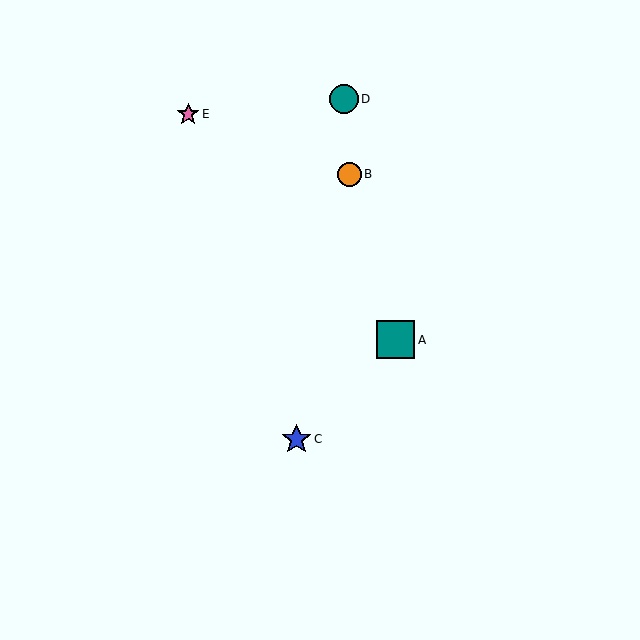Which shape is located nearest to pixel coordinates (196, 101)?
The pink star (labeled E) at (188, 114) is nearest to that location.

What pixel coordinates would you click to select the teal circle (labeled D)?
Click at (344, 99) to select the teal circle D.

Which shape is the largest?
The teal square (labeled A) is the largest.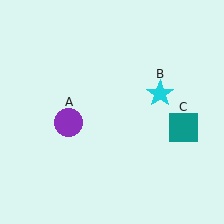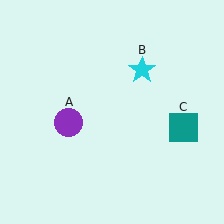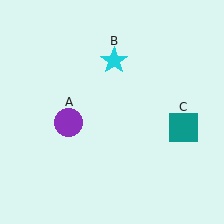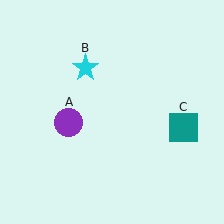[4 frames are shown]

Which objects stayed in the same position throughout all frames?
Purple circle (object A) and teal square (object C) remained stationary.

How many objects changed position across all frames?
1 object changed position: cyan star (object B).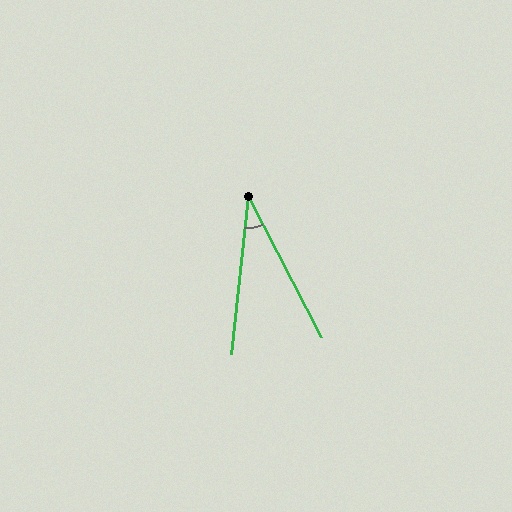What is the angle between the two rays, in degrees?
Approximately 34 degrees.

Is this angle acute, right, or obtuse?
It is acute.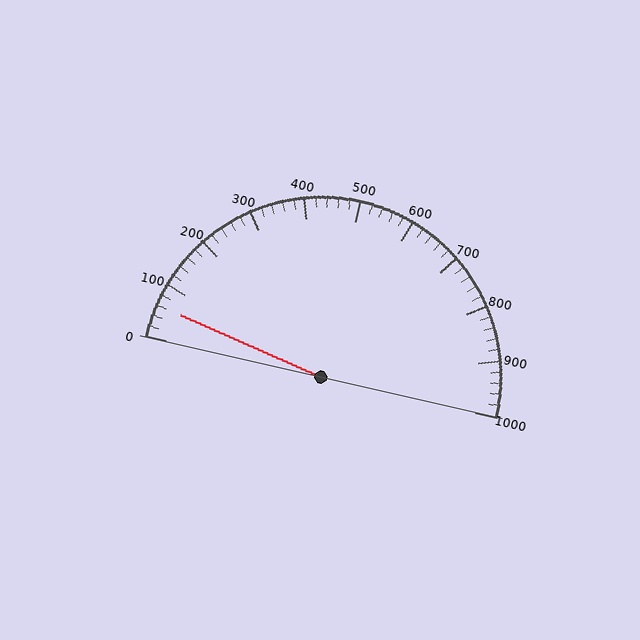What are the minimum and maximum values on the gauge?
The gauge ranges from 0 to 1000.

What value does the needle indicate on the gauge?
The needle indicates approximately 60.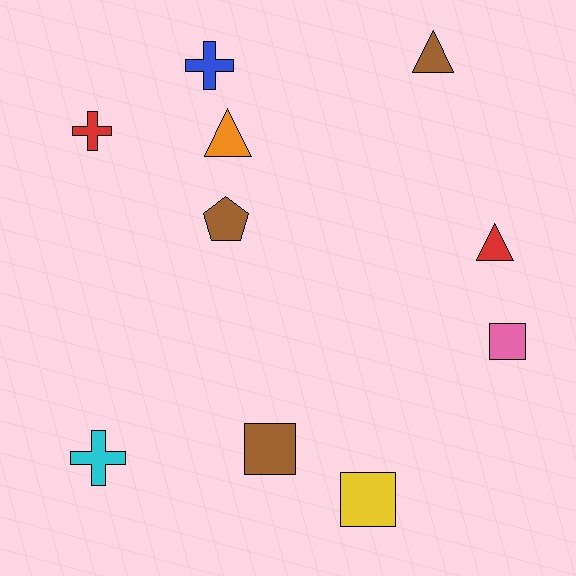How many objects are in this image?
There are 10 objects.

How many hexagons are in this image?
There are no hexagons.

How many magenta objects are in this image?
There are no magenta objects.